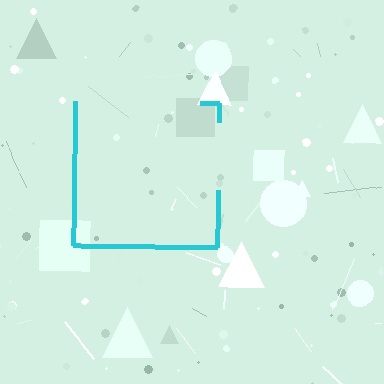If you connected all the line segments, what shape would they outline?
They would outline a square.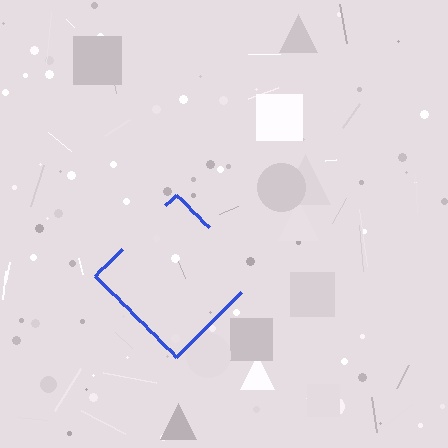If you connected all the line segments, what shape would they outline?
They would outline a diamond.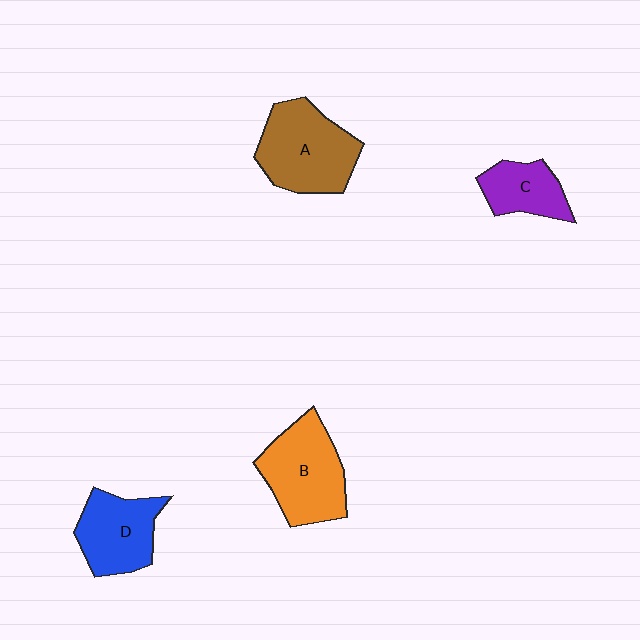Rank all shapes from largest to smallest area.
From largest to smallest: A (brown), B (orange), D (blue), C (purple).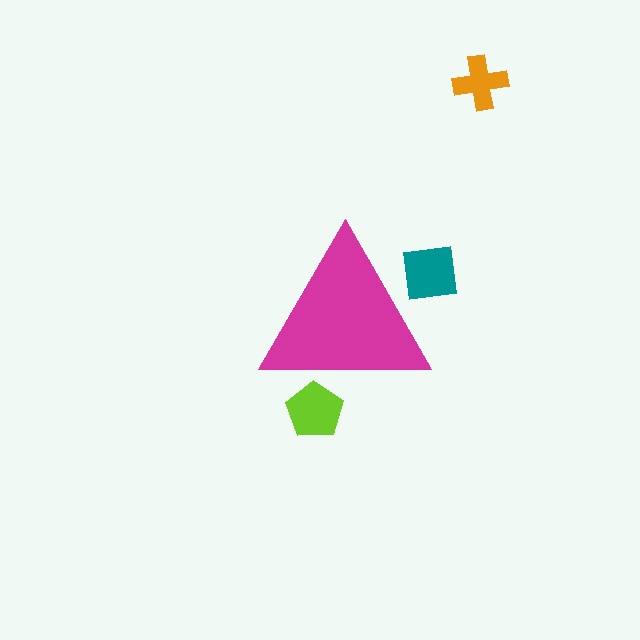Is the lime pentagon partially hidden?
Yes, the lime pentagon is partially hidden behind the magenta triangle.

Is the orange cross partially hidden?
No, the orange cross is fully visible.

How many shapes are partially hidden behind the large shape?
2 shapes are partially hidden.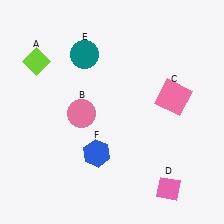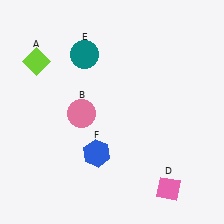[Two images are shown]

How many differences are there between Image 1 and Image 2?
There is 1 difference between the two images.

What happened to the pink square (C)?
The pink square (C) was removed in Image 2. It was in the top-right area of Image 1.